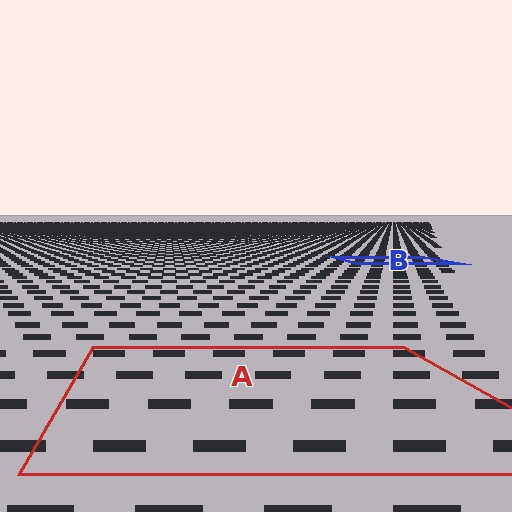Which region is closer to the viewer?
Region A is closer. The texture elements there are larger and more spread out.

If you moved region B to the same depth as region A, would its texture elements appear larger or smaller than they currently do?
They would appear larger. At a closer depth, the same texture elements are projected at a bigger on-screen size.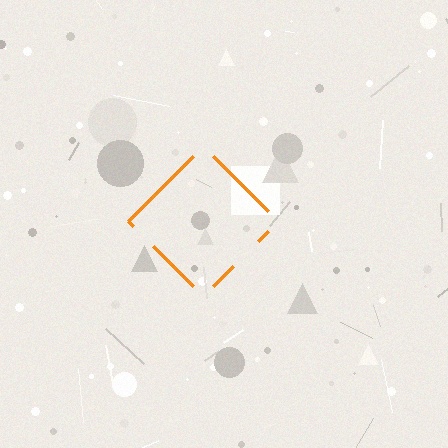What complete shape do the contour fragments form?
The contour fragments form a diamond.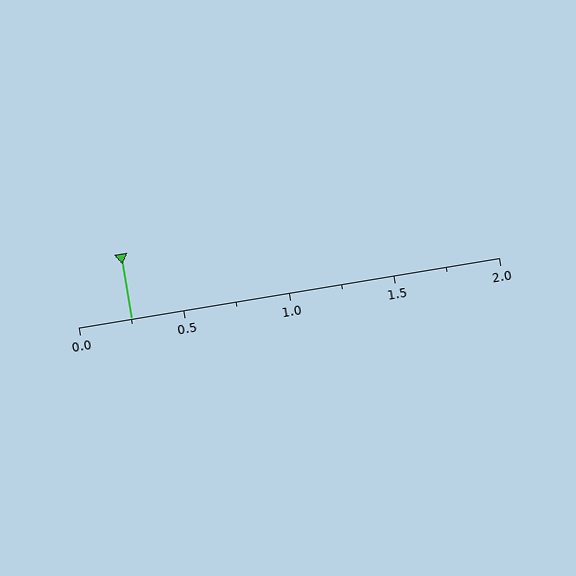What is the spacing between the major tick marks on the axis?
The major ticks are spaced 0.5 apart.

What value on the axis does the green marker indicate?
The marker indicates approximately 0.25.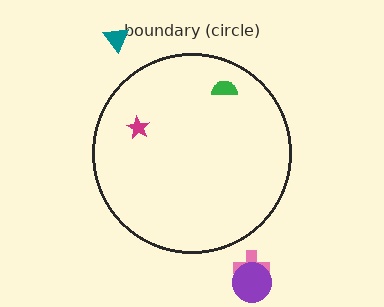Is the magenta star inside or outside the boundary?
Inside.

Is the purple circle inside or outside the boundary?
Outside.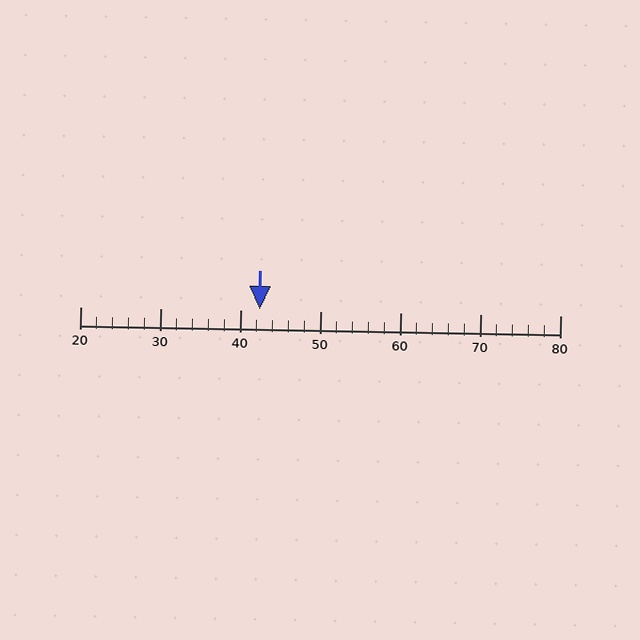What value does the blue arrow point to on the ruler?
The blue arrow points to approximately 42.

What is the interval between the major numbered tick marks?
The major tick marks are spaced 10 units apart.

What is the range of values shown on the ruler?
The ruler shows values from 20 to 80.